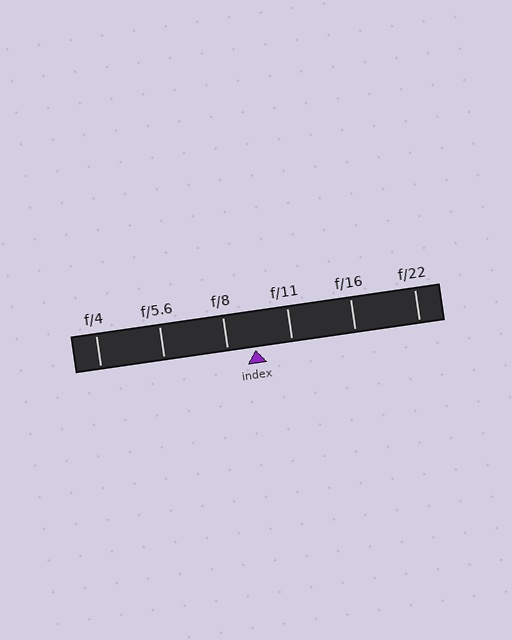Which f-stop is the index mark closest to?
The index mark is closest to f/8.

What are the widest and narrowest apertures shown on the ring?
The widest aperture shown is f/4 and the narrowest is f/22.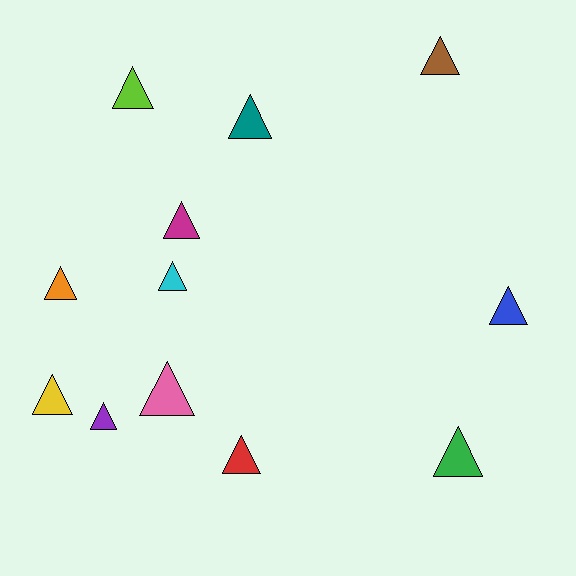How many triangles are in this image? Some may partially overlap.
There are 12 triangles.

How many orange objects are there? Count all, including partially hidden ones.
There is 1 orange object.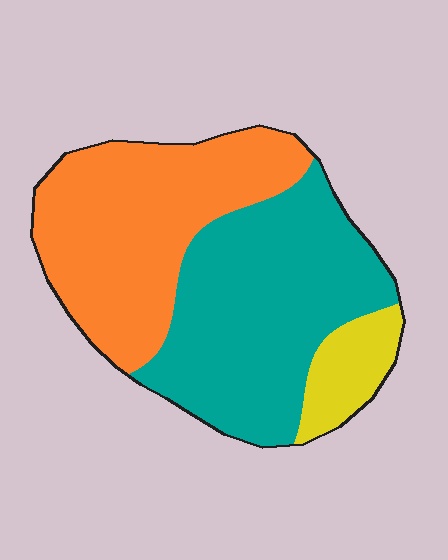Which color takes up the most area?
Teal, at roughly 45%.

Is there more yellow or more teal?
Teal.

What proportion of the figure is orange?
Orange covers 43% of the figure.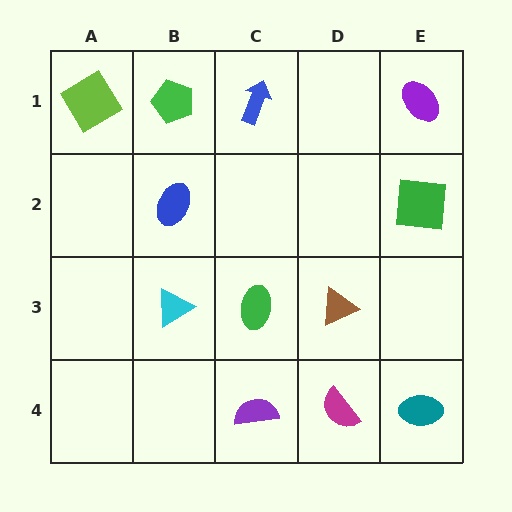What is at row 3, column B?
A cyan triangle.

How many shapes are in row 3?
3 shapes.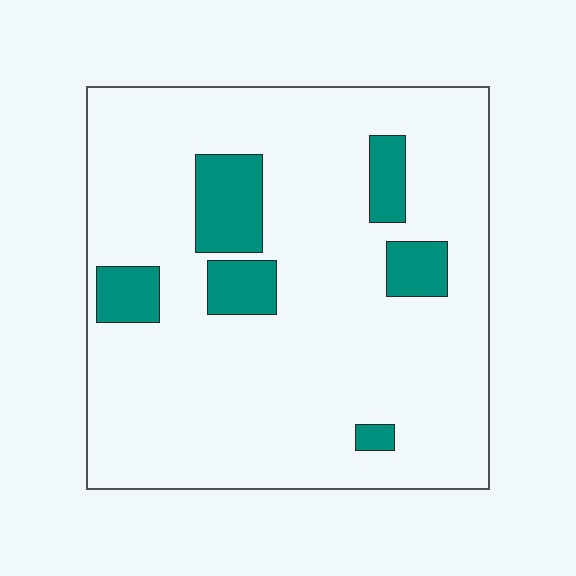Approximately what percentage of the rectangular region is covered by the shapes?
Approximately 15%.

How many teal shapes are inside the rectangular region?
6.